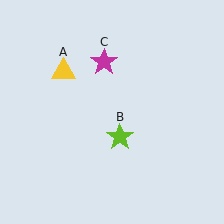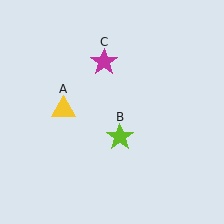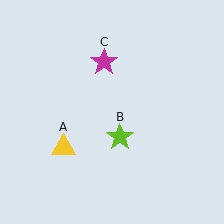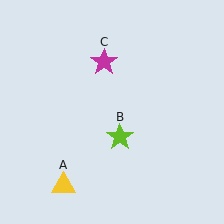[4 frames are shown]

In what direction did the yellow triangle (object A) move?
The yellow triangle (object A) moved down.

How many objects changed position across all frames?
1 object changed position: yellow triangle (object A).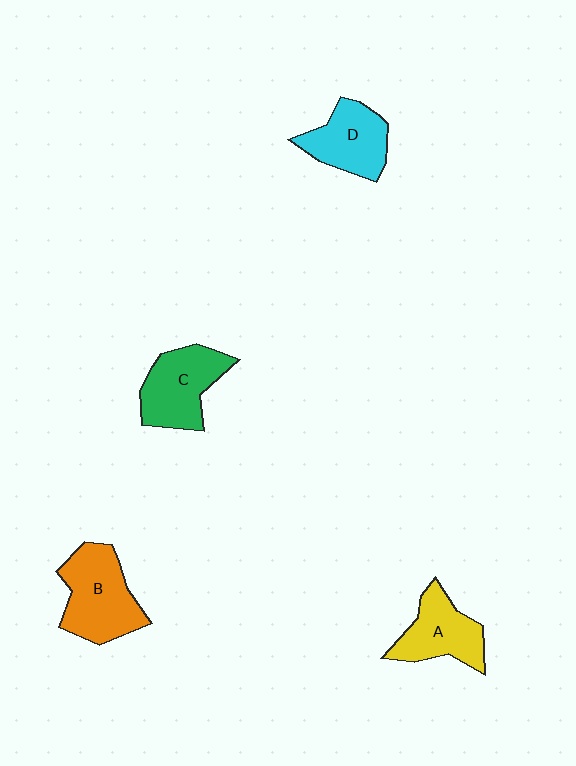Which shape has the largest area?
Shape B (orange).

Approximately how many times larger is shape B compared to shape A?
Approximately 1.3 times.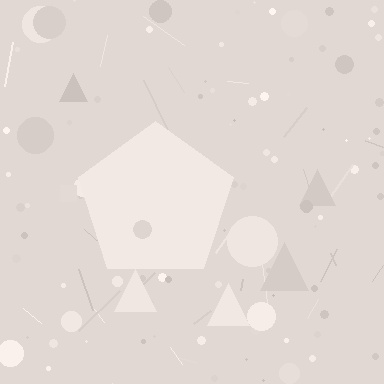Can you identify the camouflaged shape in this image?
The camouflaged shape is a pentagon.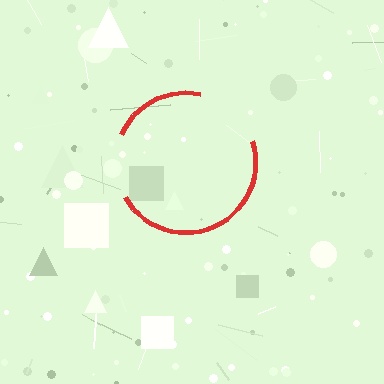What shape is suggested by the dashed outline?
The dashed outline suggests a circle.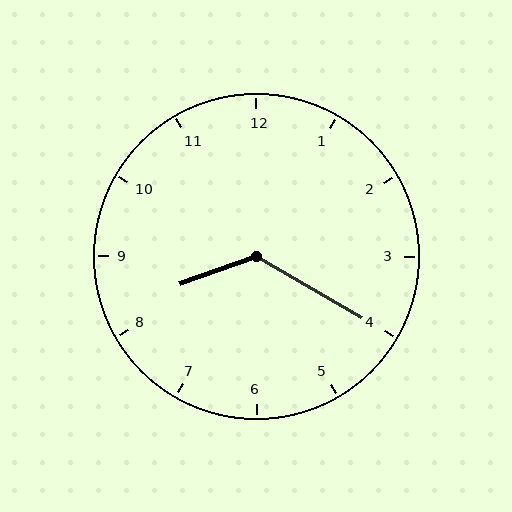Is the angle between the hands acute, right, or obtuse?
It is obtuse.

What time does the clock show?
8:20.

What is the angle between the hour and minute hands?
Approximately 130 degrees.